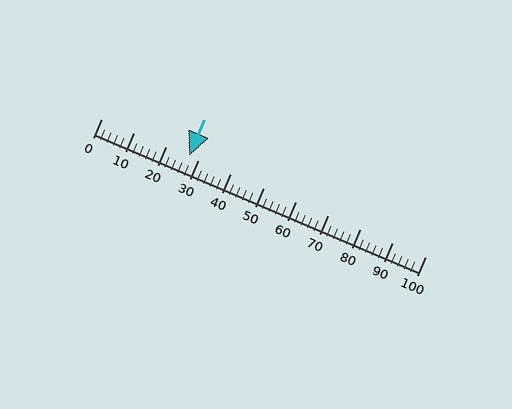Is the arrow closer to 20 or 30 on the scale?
The arrow is closer to 30.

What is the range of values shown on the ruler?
The ruler shows values from 0 to 100.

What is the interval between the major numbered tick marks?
The major tick marks are spaced 10 units apart.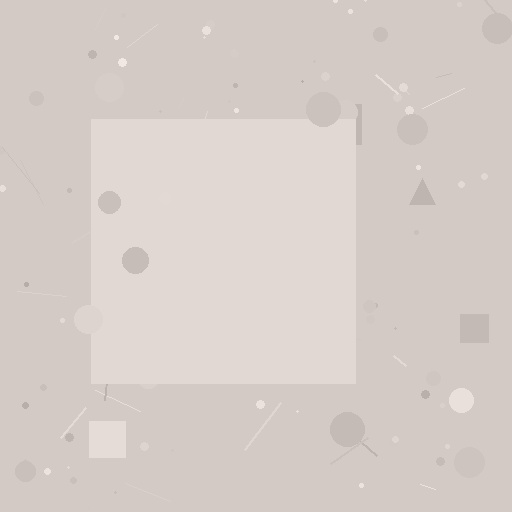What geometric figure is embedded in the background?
A square is embedded in the background.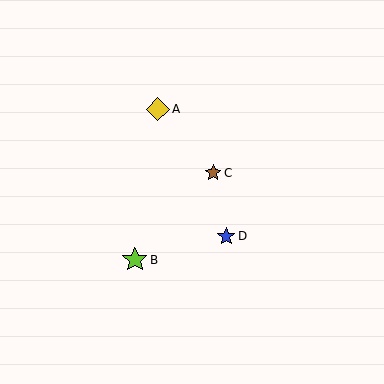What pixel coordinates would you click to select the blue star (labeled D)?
Click at (226, 236) to select the blue star D.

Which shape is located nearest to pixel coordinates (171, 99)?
The yellow diamond (labeled A) at (158, 109) is nearest to that location.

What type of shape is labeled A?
Shape A is a yellow diamond.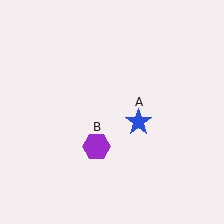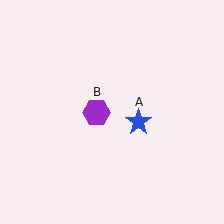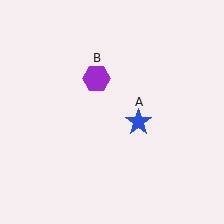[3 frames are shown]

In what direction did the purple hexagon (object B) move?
The purple hexagon (object B) moved up.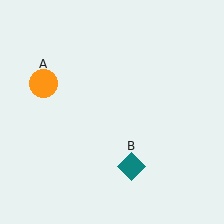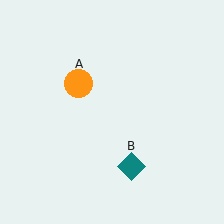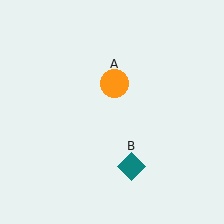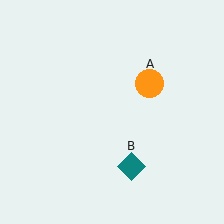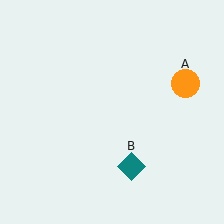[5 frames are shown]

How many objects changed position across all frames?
1 object changed position: orange circle (object A).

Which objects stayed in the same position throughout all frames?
Teal diamond (object B) remained stationary.